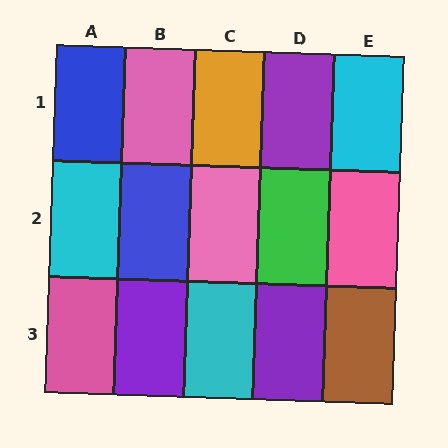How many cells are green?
1 cell is green.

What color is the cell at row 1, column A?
Blue.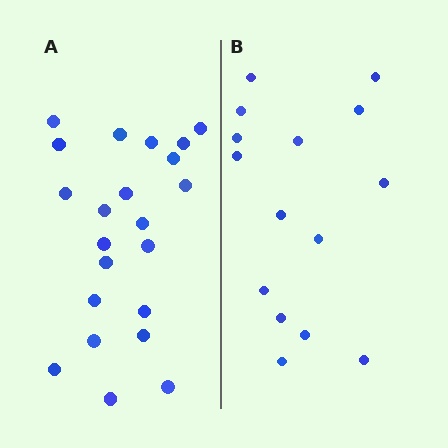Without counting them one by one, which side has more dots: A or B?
Region A (the left region) has more dots.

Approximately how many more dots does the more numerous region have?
Region A has roughly 8 or so more dots than region B.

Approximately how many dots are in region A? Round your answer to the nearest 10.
About 20 dots. (The exact count is 22, which rounds to 20.)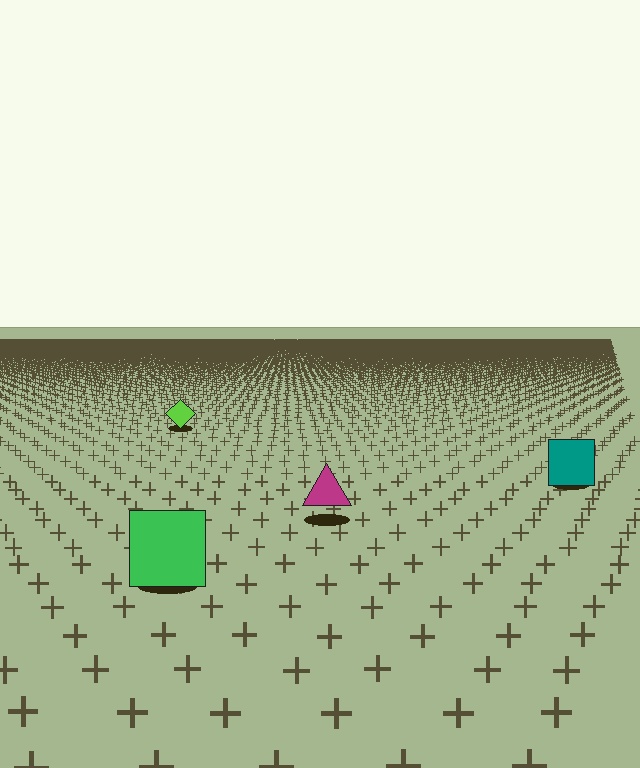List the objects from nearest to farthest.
From nearest to farthest: the green square, the magenta triangle, the teal square, the lime diamond.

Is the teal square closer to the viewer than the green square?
No. The green square is closer — you can tell from the texture gradient: the ground texture is coarser near it.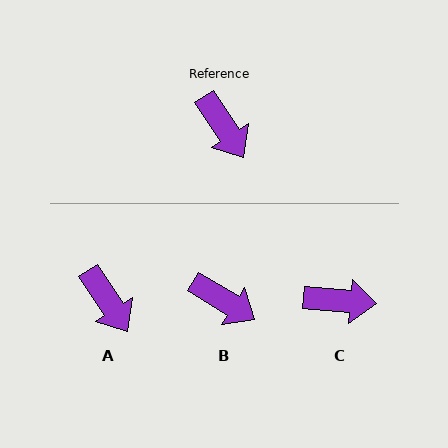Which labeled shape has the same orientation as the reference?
A.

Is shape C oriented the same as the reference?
No, it is off by about 51 degrees.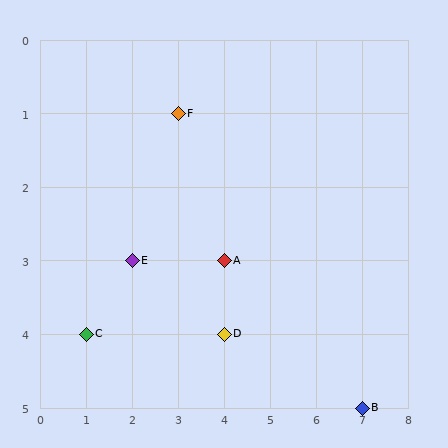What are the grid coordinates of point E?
Point E is at grid coordinates (2, 3).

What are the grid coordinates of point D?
Point D is at grid coordinates (4, 4).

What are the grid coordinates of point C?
Point C is at grid coordinates (1, 4).